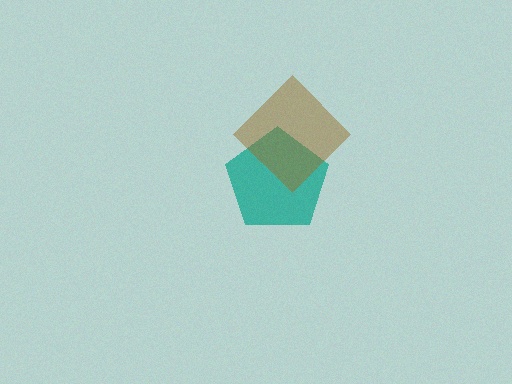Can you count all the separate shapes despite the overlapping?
Yes, there are 2 separate shapes.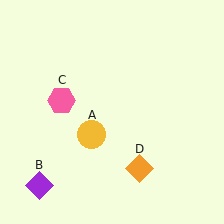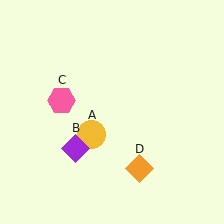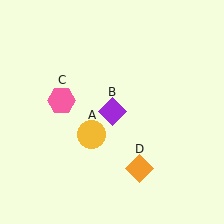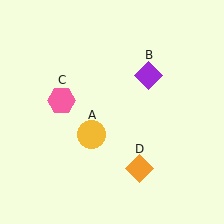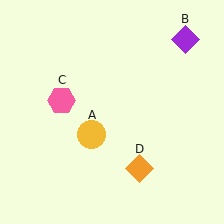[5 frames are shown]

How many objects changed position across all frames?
1 object changed position: purple diamond (object B).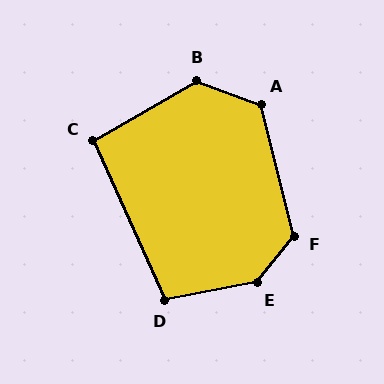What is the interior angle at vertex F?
Approximately 127 degrees (obtuse).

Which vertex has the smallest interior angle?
C, at approximately 96 degrees.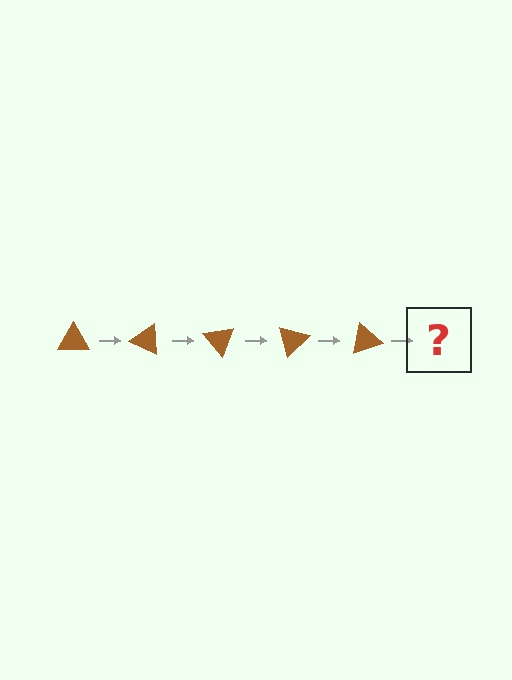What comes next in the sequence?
The next element should be a brown triangle rotated 125 degrees.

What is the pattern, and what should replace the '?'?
The pattern is that the triangle rotates 25 degrees each step. The '?' should be a brown triangle rotated 125 degrees.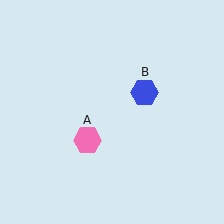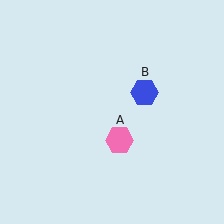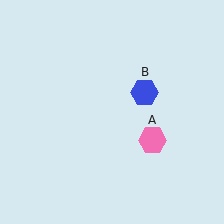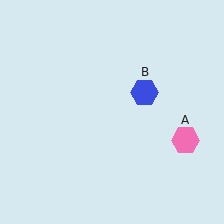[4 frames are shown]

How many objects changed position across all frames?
1 object changed position: pink hexagon (object A).